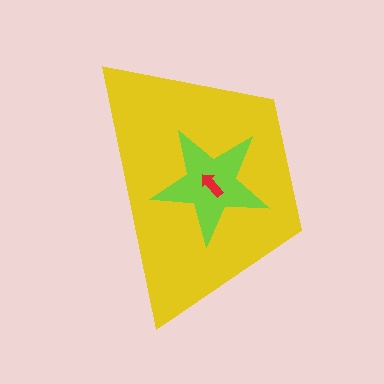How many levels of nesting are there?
3.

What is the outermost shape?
The yellow trapezoid.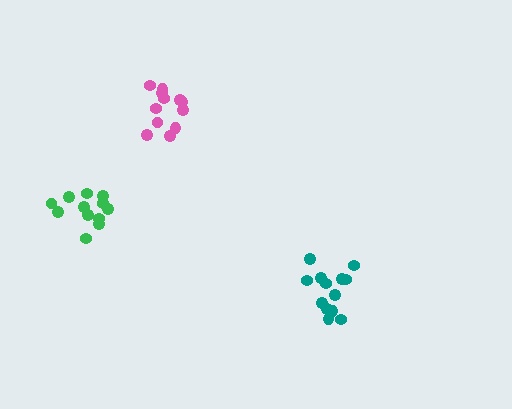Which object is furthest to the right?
The teal cluster is rightmost.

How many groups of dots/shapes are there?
There are 3 groups.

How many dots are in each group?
Group 1: 12 dots, Group 2: 12 dots, Group 3: 13 dots (37 total).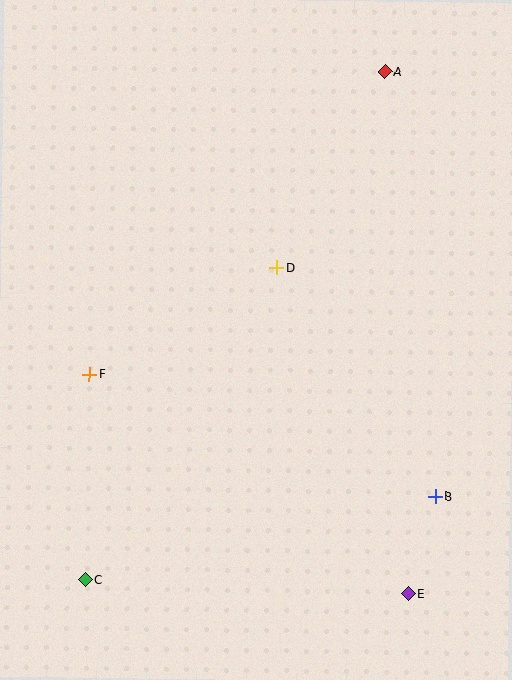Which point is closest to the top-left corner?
Point F is closest to the top-left corner.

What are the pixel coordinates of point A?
Point A is at (385, 71).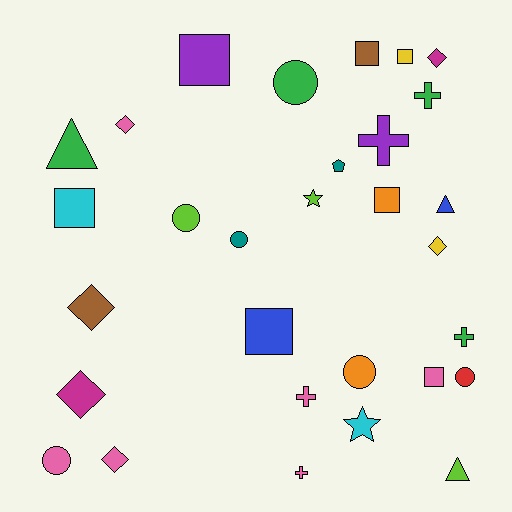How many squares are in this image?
There are 7 squares.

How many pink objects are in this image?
There are 6 pink objects.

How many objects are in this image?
There are 30 objects.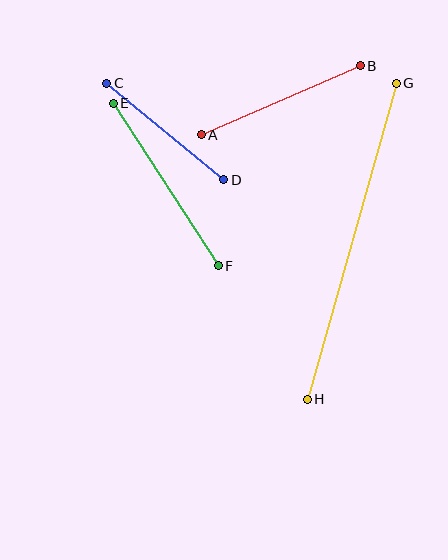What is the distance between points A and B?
The distance is approximately 173 pixels.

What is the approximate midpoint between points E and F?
The midpoint is at approximately (166, 184) pixels.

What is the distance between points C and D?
The distance is approximately 152 pixels.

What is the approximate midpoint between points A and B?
The midpoint is at approximately (281, 100) pixels.